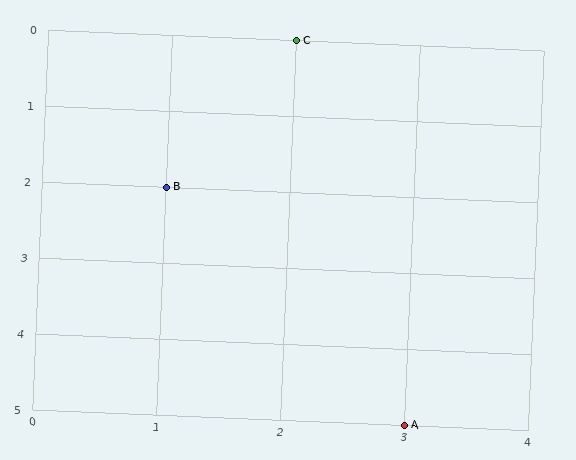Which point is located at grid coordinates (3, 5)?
Point A is at (3, 5).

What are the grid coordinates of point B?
Point B is at grid coordinates (1, 2).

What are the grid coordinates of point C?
Point C is at grid coordinates (2, 0).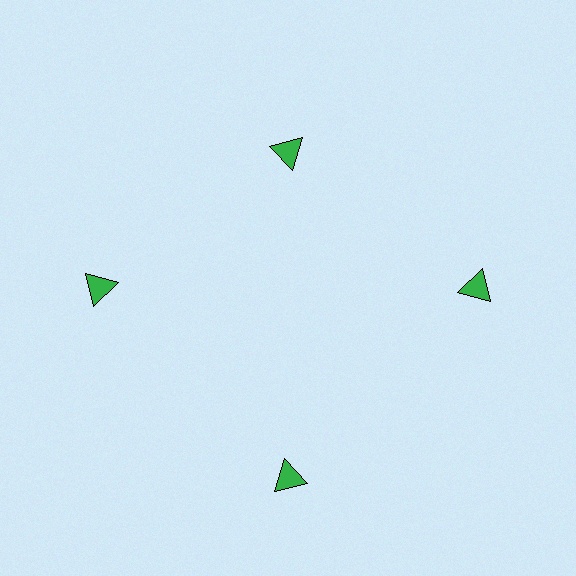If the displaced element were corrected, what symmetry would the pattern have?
It would have 4-fold rotational symmetry — the pattern would map onto itself every 90 degrees.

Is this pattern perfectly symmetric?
No. The 4 green triangles are arranged in a ring, but one element near the 12 o'clock position is pulled inward toward the center, breaking the 4-fold rotational symmetry.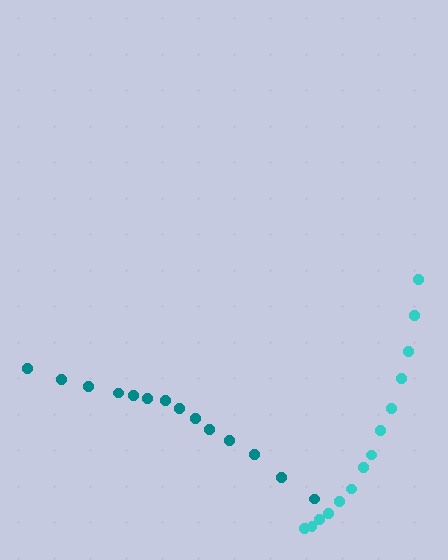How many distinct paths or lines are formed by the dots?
There are 2 distinct paths.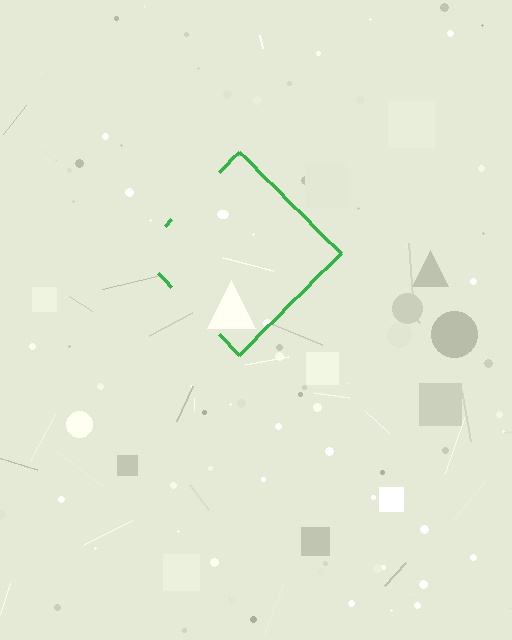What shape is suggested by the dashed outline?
The dashed outline suggests a diamond.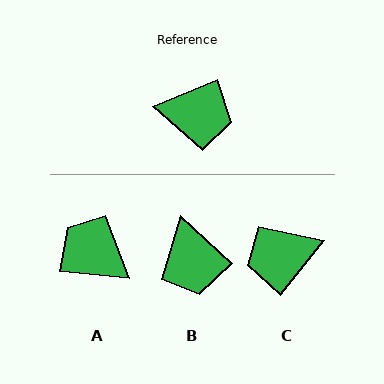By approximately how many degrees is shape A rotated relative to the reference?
Approximately 152 degrees counter-clockwise.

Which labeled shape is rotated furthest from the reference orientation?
A, about 152 degrees away.